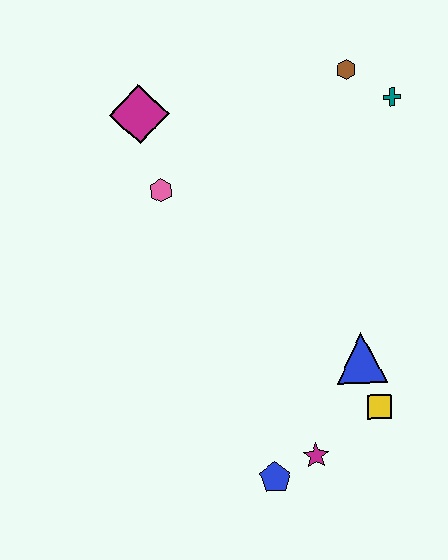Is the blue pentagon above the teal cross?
No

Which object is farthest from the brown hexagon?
The blue pentagon is farthest from the brown hexagon.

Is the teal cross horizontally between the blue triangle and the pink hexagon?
No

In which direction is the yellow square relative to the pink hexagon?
The yellow square is below the pink hexagon.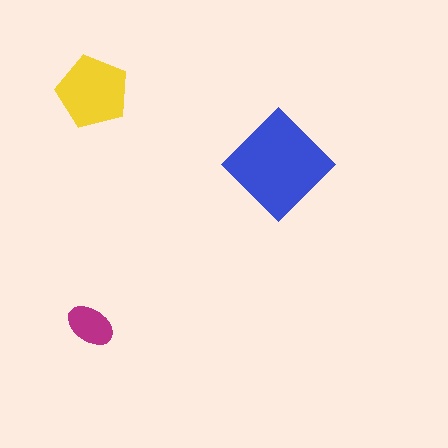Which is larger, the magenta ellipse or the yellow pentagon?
The yellow pentagon.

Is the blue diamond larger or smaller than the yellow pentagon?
Larger.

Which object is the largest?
The blue diamond.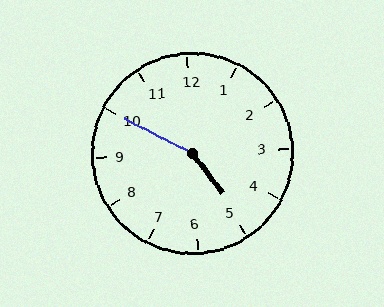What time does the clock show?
4:50.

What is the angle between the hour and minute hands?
Approximately 155 degrees.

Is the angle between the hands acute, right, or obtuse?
It is obtuse.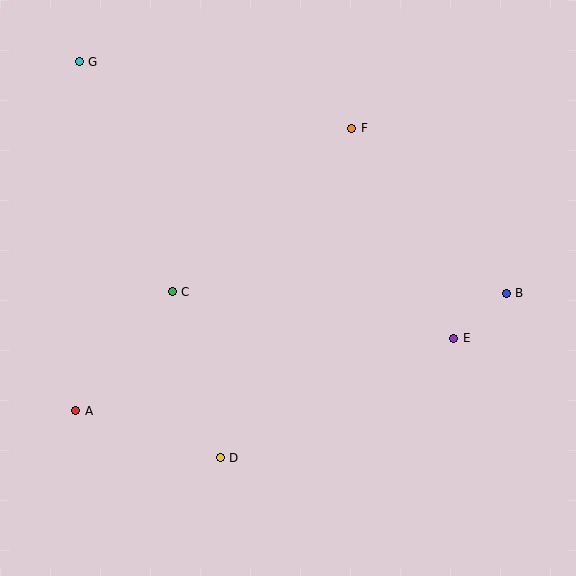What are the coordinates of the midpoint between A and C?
The midpoint between A and C is at (124, 351).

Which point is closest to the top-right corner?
Point F is closest to the top-right corner.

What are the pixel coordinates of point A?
Point A is at (76, 411).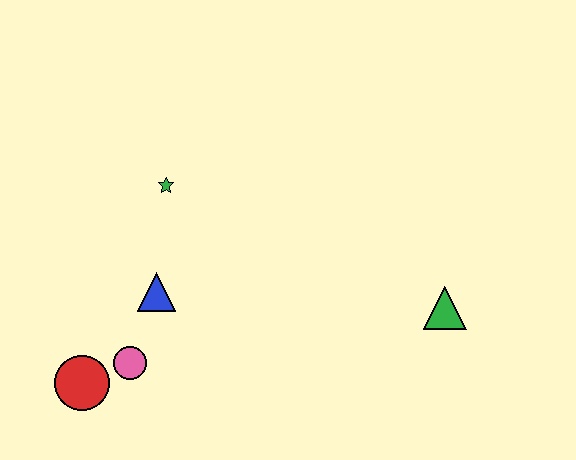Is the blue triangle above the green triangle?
Yes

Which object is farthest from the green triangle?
The red circle is farthest from the green triangle.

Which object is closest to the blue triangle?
The pink circle is closest to the blue triangle.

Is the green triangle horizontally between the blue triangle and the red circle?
No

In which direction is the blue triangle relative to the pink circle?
The blue triangle is above the pink circle.